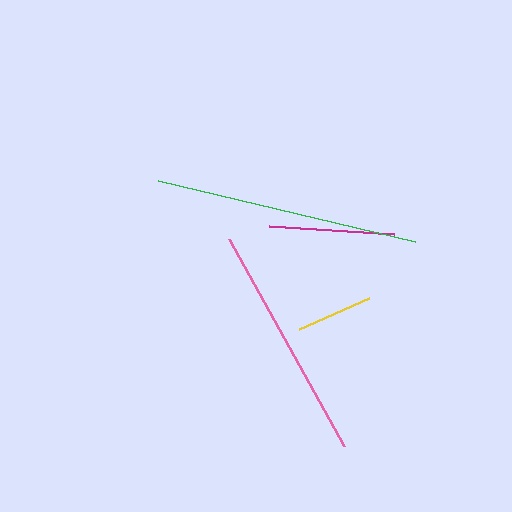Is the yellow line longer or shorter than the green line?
The green line is longer than the yellow line.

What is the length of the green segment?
The green segment is approximately 264 pixels long.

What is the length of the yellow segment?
The yellow segment is approximately 77 pixels long.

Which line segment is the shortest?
The yellow line is the shortest at approximately 77 pixels.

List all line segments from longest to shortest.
From longest to shortest: green, pink, magenta, yellow.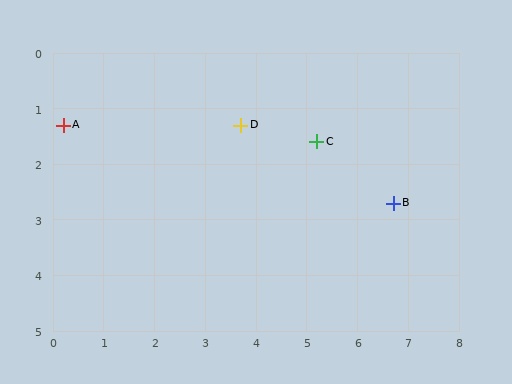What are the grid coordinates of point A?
Point A is at approximately (0.2, 1.3).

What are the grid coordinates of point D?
Point D is at approximately (3.7, 1.3).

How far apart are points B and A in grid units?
Points B and A are about 6.6 grid units apart.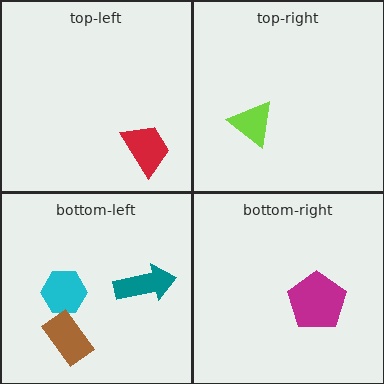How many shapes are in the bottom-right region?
1.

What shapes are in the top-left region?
The red trapezoid.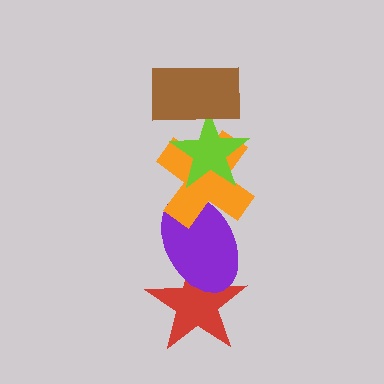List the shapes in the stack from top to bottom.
From top to bottom: the brown rectangle, the lime star, the orange cross, the purple ellipse, the red star.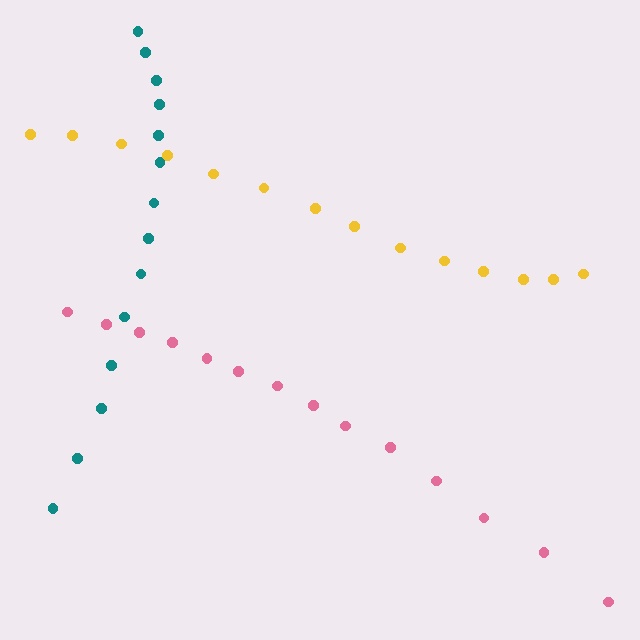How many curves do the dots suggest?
There are 3 distinct paths.